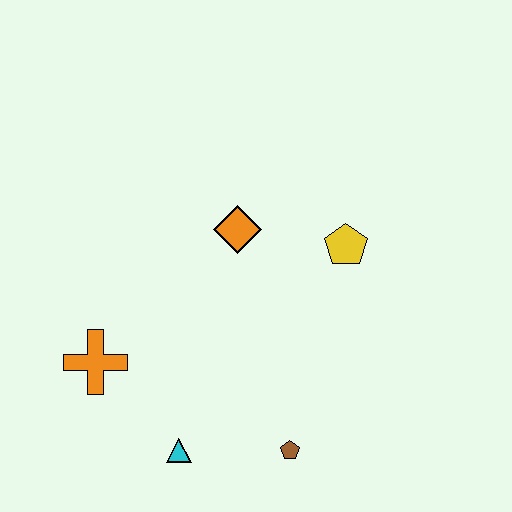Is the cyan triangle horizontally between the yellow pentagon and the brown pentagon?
No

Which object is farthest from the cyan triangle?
The yellow pentagon is farthest from the cyan triangle.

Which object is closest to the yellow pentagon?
The orange diamond is closest to the yellow pentagon.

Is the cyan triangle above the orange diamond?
No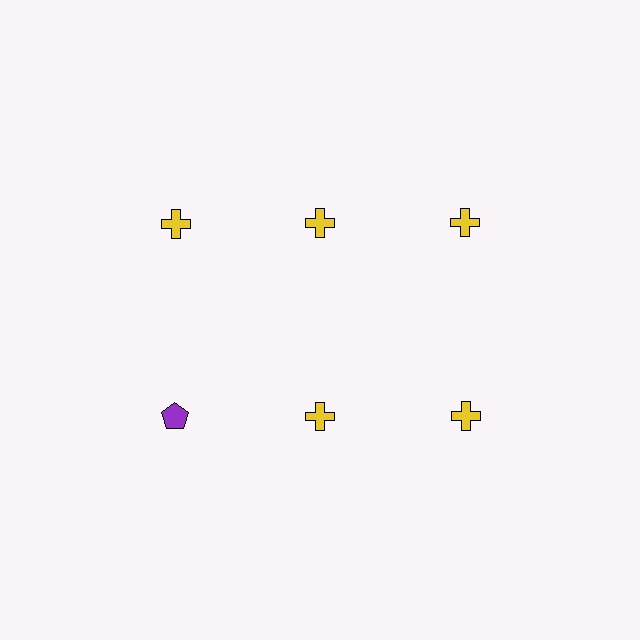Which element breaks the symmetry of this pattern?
The purple pentagon in the second row, leftmost column breaks the symmetry. All other shapes are yellow crosses.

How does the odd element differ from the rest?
It differs in both color (purple instead of yellow) and shape (pentagon instead of cross).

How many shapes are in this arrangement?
There are 6 shapes arranged in a grid pattern.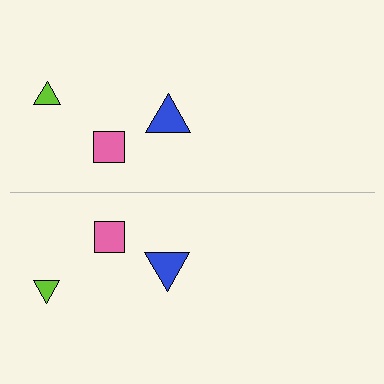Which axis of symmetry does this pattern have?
The pattern has a horizontal axis of symmetry running through the center of the image.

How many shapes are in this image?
There are 6 shapes in this image.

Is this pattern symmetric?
Yes, this pattern has bilateral (reflection) symmetry.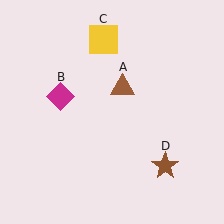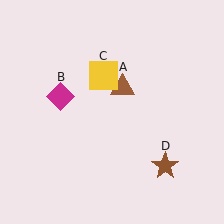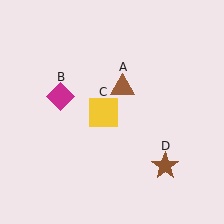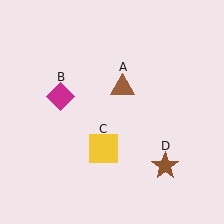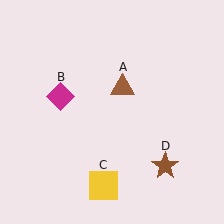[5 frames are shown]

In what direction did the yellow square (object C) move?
The yellow square (object C) moved down.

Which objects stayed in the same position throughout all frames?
Brown triangle (object A) and magenta diamond (object B) and brown star (object D) remained stationary.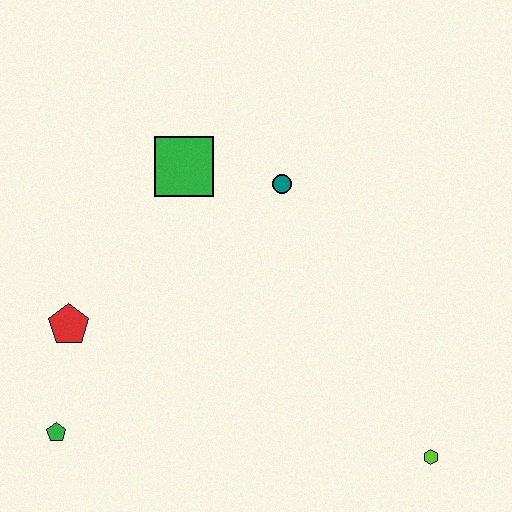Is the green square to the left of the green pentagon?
No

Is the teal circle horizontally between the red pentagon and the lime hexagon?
Yes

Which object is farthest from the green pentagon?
The lime hexagon is farthest from the green pentagon.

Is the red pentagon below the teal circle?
Yes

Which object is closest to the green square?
The teal circle is closest to the green square.